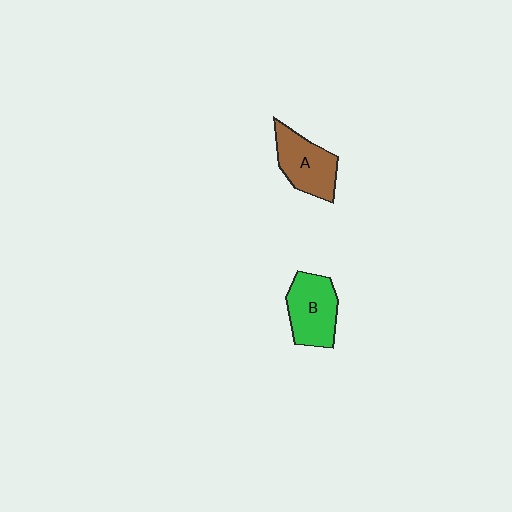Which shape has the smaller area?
Shape A (brown).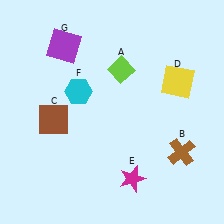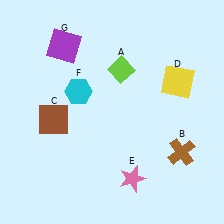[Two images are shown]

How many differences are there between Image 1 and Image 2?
There is 1 difference between the two images.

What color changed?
The star (E) changed from magenta in Image 1 to pink in Image 2.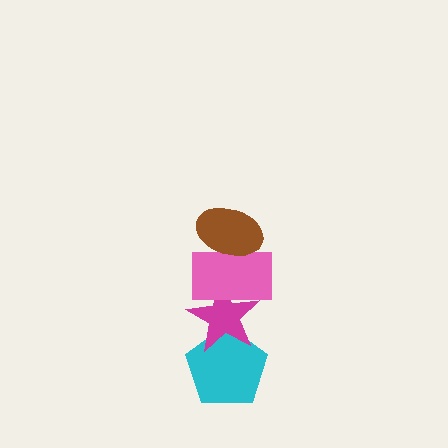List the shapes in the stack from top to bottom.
From top to bottom: the brown ellipse, the pink rectangle, the magenta star, the cyan pentagon.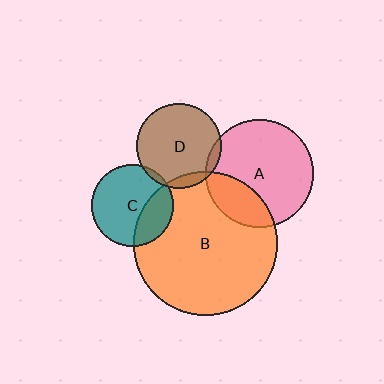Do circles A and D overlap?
Yes.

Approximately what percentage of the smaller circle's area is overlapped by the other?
Approximately 5%.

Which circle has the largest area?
Circle B (orange).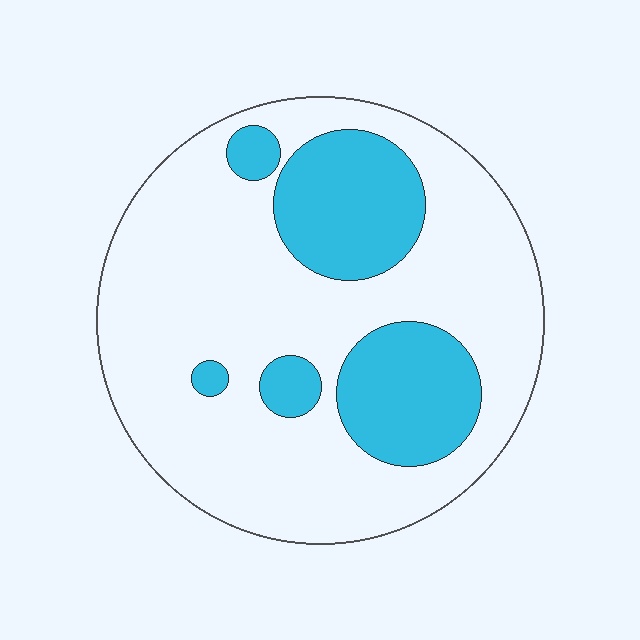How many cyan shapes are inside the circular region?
5.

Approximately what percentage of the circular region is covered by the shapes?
Approximately 25%.